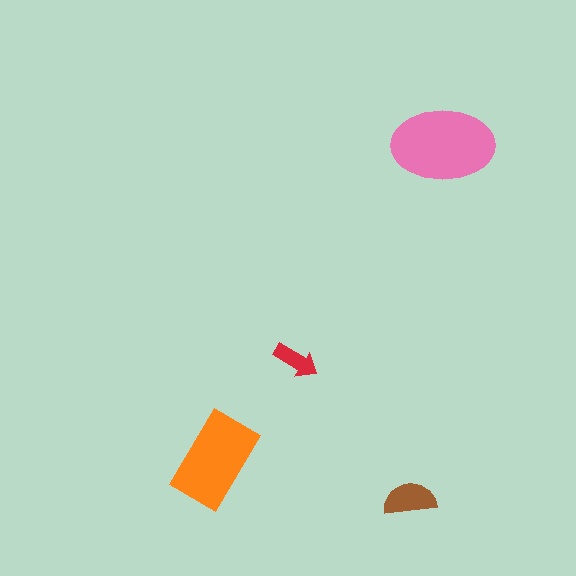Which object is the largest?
The pink ellipse.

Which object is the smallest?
The red arrow.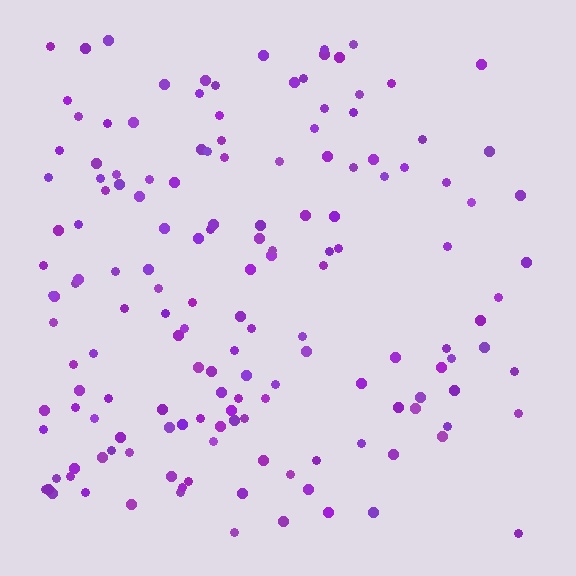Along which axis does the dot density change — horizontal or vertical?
Horizontal.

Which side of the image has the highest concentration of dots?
The left.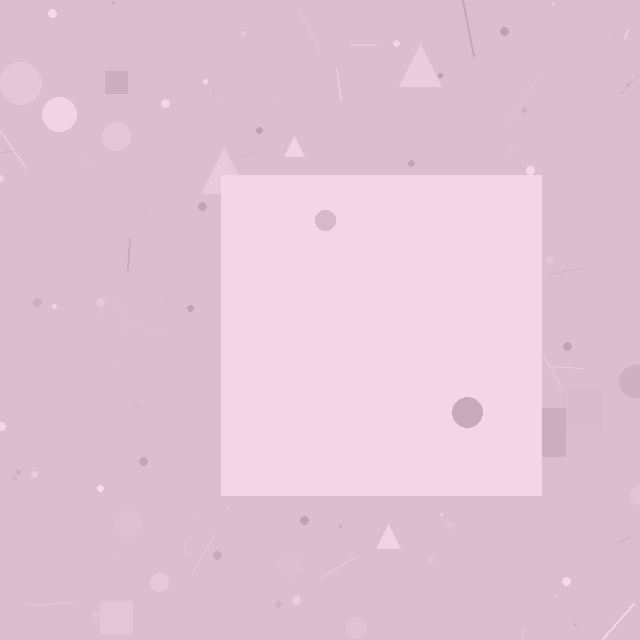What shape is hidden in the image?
A square is hidden in the image.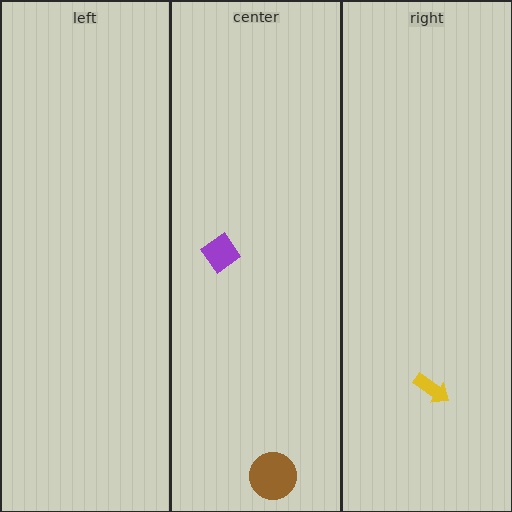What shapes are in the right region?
The yellow arrow.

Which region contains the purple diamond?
The center region.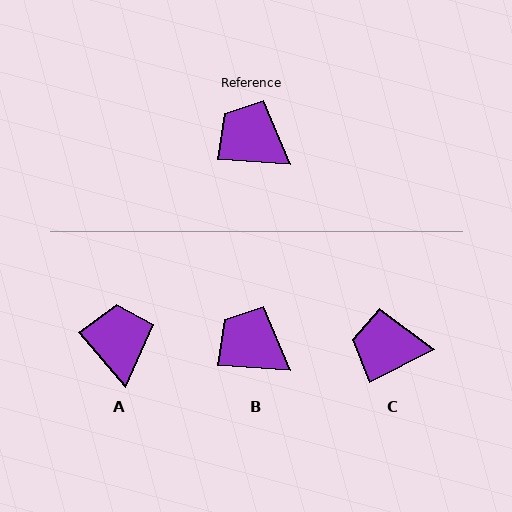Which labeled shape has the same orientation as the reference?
B.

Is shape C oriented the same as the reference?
No, it is off by about 30 degrees.